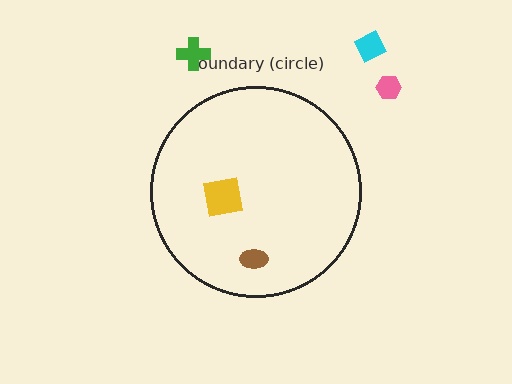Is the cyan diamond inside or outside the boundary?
Outside.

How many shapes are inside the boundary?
2 inside, 3 outside.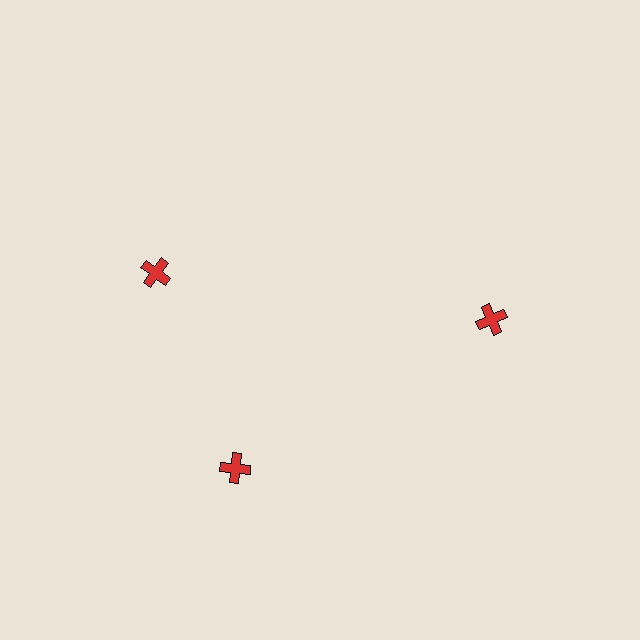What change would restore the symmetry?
The symmetry would be restored by rotating it back into even spacing with its neighbors so that all 3 crosses sit at equal angles and equal distance from the center.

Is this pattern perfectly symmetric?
No. The 3 red crosses are arranged in a ring, but one element near the 11 o'clock position is rotated out of alignment along the ring, breaking the 3-fold rotational symmetry.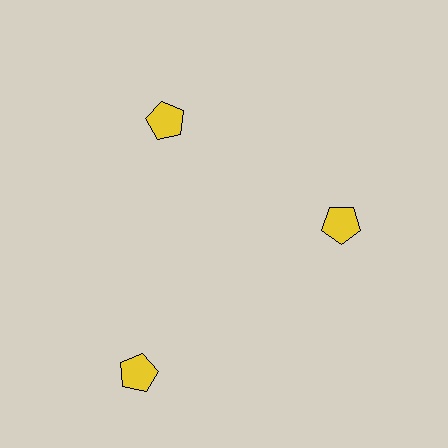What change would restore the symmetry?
The symmetry would be restored by moving it inward, back onto the ring so that all 3 pentagons sit at equal angles and equal distance from the center.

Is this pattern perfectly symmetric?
No. The 3 yellow pentagons are arranged in a ring, but one element near the 7 o'clock position is pushed outward from the center, breaking the 3-fold rotational symmetry.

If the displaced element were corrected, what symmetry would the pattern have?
It would have 3-fold rotational symmetry — the pattern would map onto itself every 120 degrees.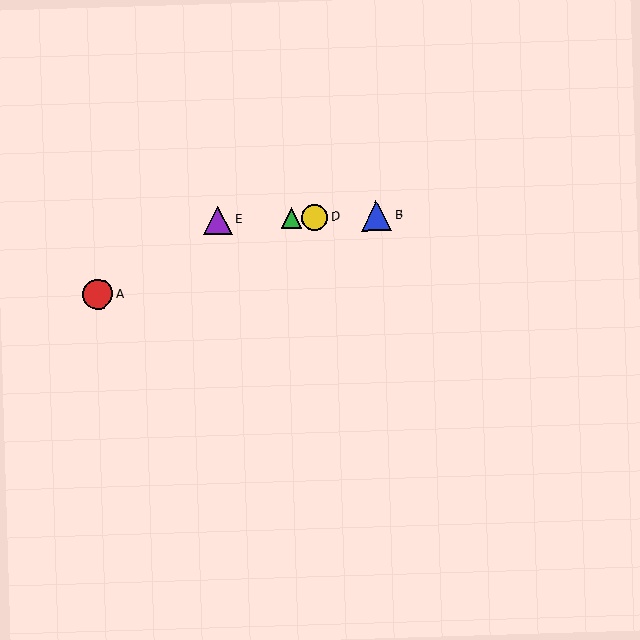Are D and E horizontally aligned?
Yes, both are at y≈217.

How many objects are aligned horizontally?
4 objects (B, C, D, E) are aligned horizontally.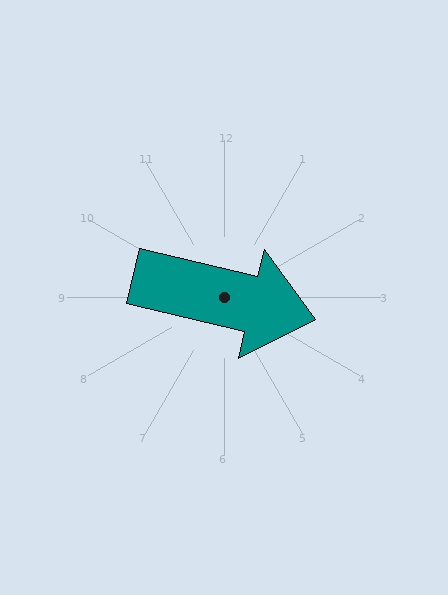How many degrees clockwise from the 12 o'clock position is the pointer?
Approximately 103 degrees.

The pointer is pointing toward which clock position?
Roughly 3 o'clock.